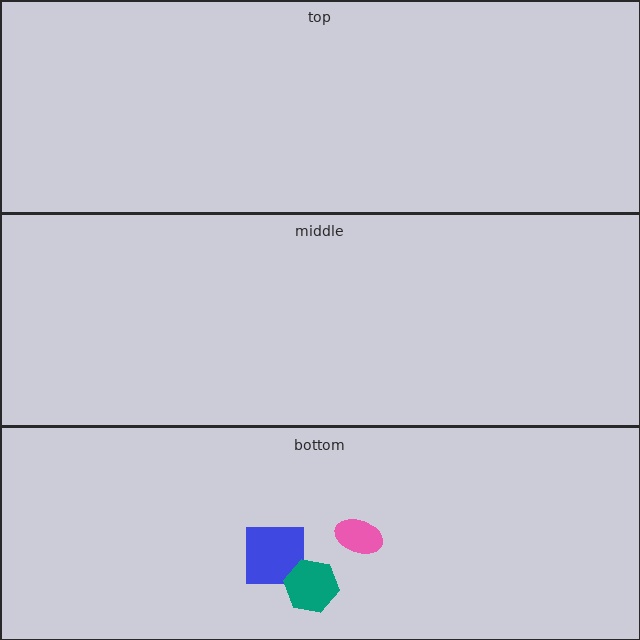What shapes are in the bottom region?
The pink ellipse, the blue square, the teal hexagon.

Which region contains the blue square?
The bottom region.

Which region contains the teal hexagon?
The bottom region.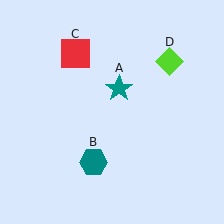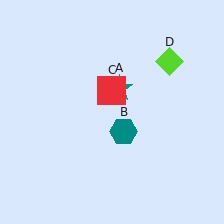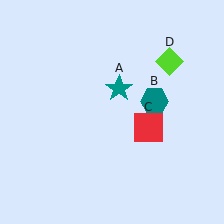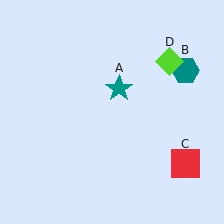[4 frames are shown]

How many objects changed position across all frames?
2 objects changed position: teal hexagon (object B), red square (object C).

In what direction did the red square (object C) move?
The red square (object C) moved down and to the right.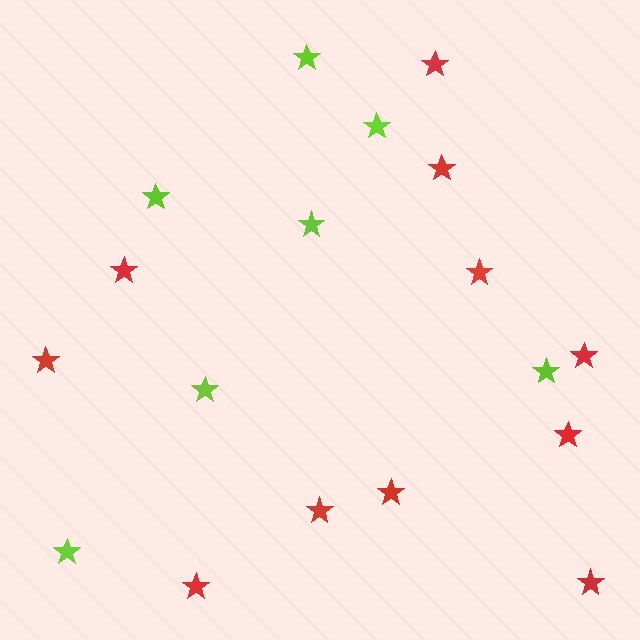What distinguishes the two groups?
There are 2 groups: one group of red stars (11) and one group of lime stars (7).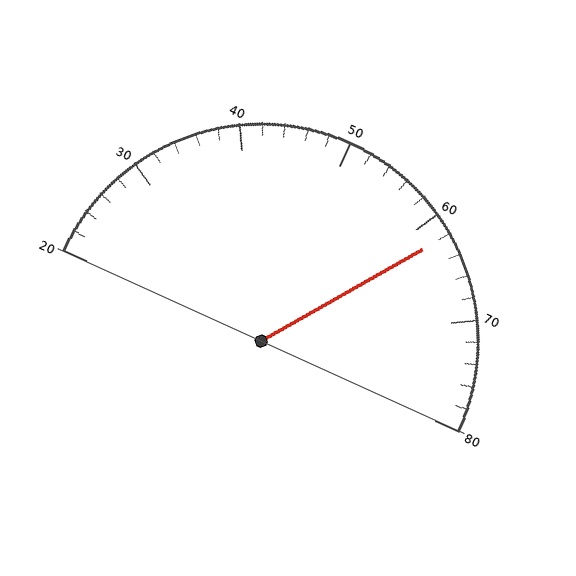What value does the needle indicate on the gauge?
The needle indicates approximately 62.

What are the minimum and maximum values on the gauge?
The gauge ranges from 20 to 80.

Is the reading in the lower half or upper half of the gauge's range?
The reading is in the upper half of the range (20 to 80).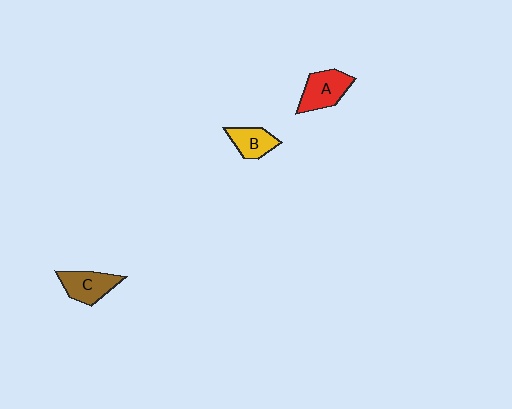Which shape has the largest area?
Shape A (red).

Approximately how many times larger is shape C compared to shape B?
Approximately 1.2 times.